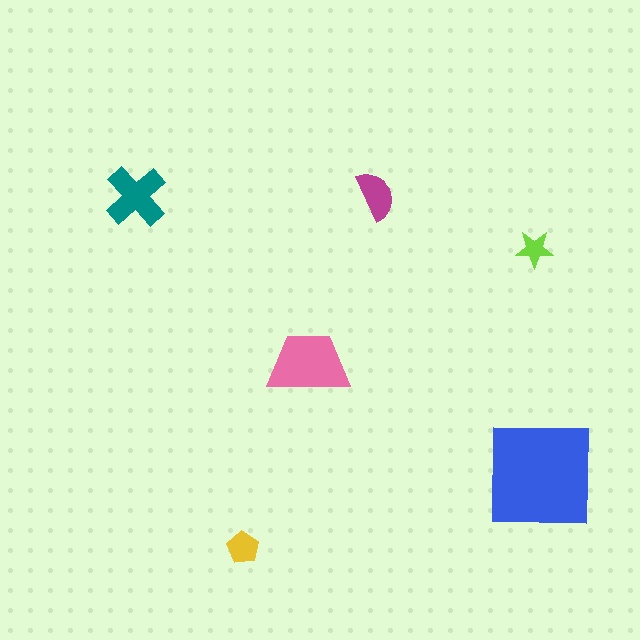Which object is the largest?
The blue square.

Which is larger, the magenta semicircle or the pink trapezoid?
The pink trapezoid.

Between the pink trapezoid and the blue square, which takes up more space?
The blue square.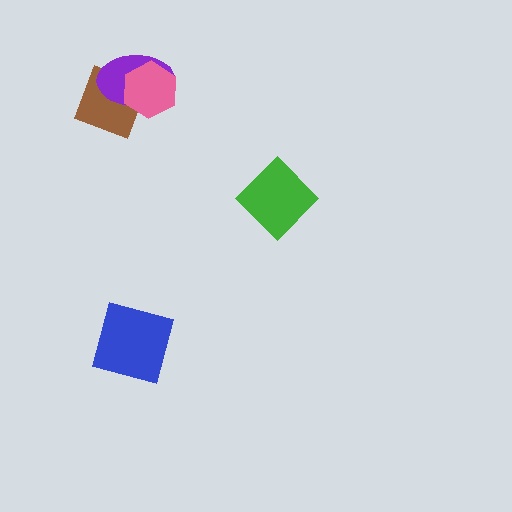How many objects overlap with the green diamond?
0 objects overlap with the green diamond.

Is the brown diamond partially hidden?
Yes, it is partially covered by another shape.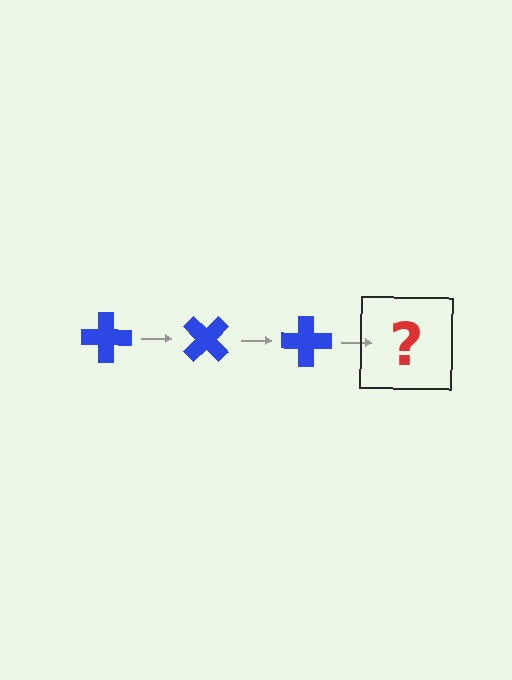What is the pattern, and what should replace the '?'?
The pattern is that the cross rotates 45 degrees each step. The '?' should be a blue cross rotated 135 degrees.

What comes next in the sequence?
The next element should be a blue cross rotated 135 degrees.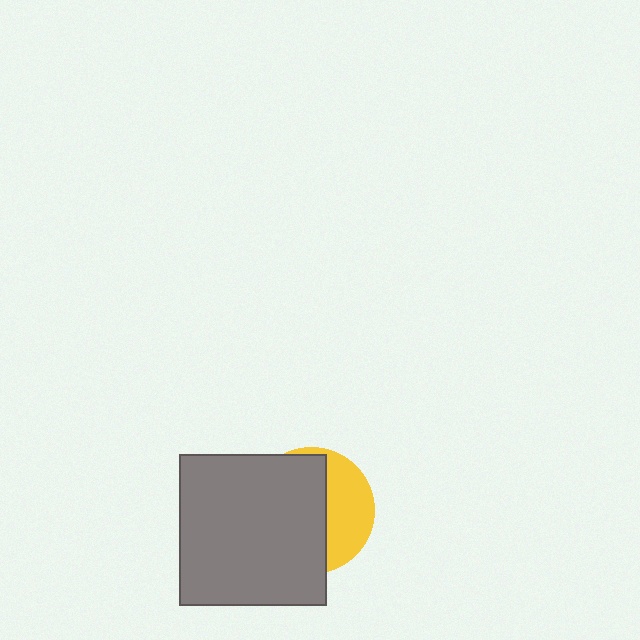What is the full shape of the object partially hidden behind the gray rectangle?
The partially hidden object is a yellow circle.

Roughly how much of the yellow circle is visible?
A small part of it is visible (roughly 36%).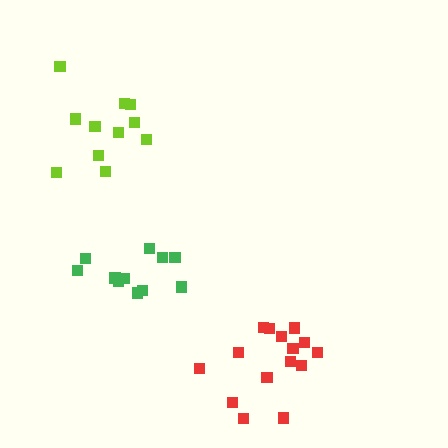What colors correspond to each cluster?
The clusters are colored: green, red, lime.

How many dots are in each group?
Group 1: 11 dots, Group 2: 15 dots, Group 3: 11 dots (37 total).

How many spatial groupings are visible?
There are 3 spatial groupings.